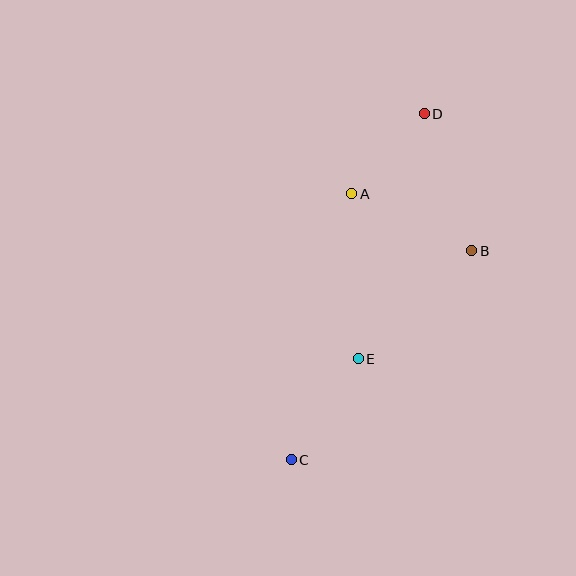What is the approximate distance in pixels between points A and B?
The distance between A and B is approximately 133 pixels.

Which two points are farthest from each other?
Points C and D are farthest from each other.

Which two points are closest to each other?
Points A and D are closest to each other.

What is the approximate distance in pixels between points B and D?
The distance between B and D is approximately 145 pixels.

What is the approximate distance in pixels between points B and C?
The distance between B and C is approximately 276 pixels.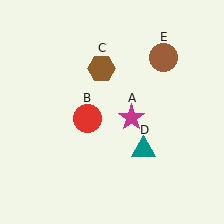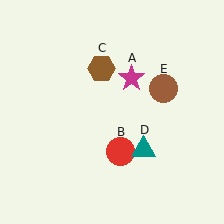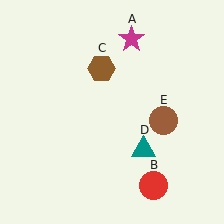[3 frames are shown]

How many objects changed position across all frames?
3 objects changed position: magenta star (object A), red circle (object B), brown circle (object E).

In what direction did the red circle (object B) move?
The red circle (object B) moved down and to the right.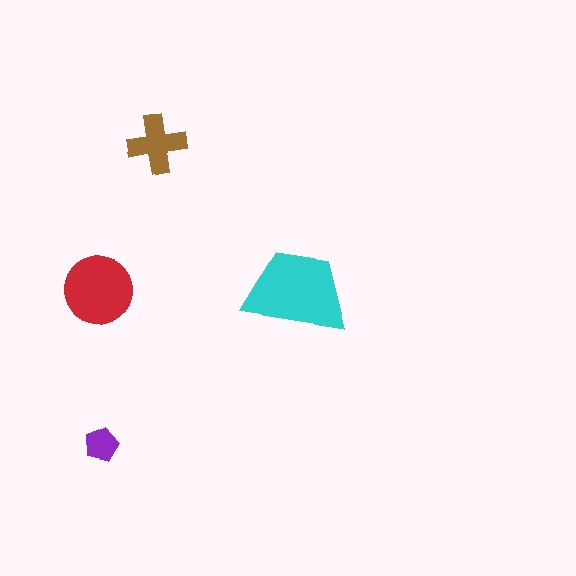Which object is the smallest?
The purple pentagon.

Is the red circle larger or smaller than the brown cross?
Larger.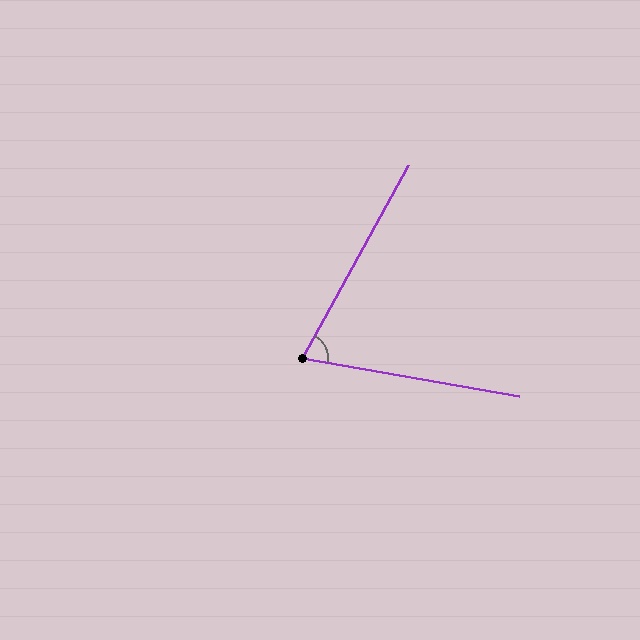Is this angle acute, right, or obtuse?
It is acute.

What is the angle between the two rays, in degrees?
Approximately 71 degrees.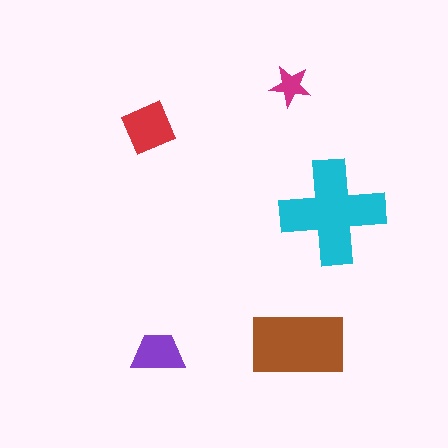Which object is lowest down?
The purple trapezoid is bottommost.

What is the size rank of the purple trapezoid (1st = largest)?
4th.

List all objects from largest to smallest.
The cyan cross, the brown rectangle, the red diamond, the purple trapezoid, the magenta star.